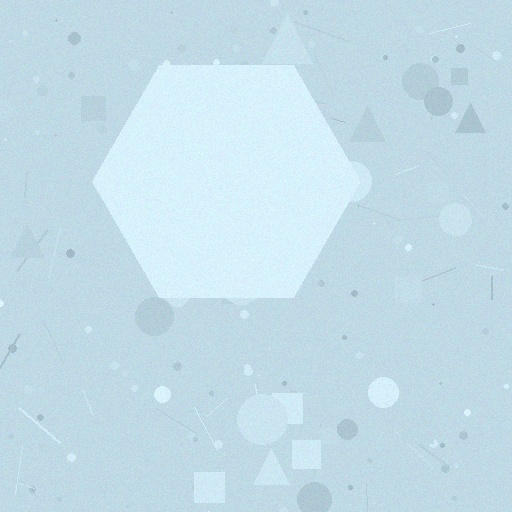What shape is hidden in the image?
A hexagon is hidden in the image.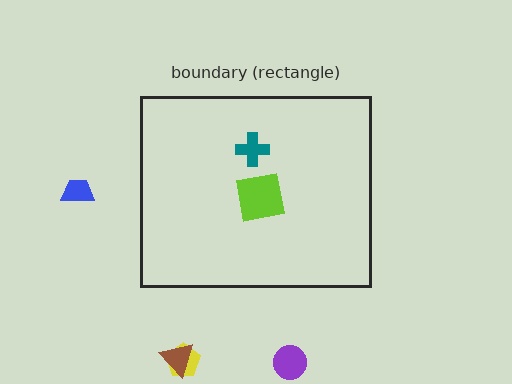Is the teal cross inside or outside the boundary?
Inside.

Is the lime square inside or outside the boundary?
Inside.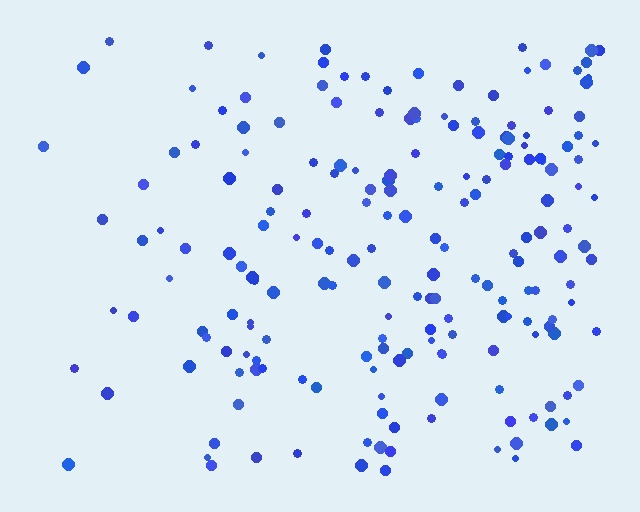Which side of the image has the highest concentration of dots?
The right.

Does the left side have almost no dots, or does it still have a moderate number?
Still a moderate number, just noticeably fewer than the right.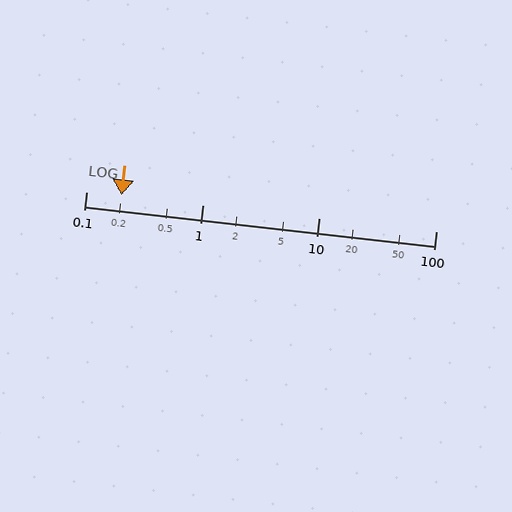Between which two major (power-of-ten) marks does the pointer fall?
The pointer is between 0.1 and 1.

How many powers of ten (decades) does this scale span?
The scale spans 3 decades, from 0.1 to 100.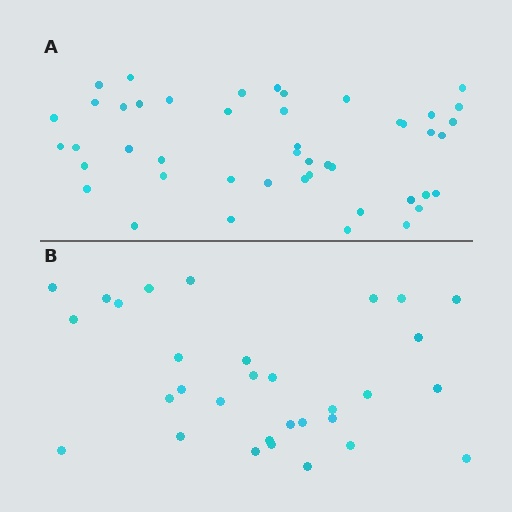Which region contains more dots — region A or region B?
Region A (the top region) has more dots.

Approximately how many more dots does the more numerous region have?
Region A has approximately 15 more dots than region B.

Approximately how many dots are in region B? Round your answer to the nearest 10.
About 30 dots. (The exact count is 31, which rounds to 30.)